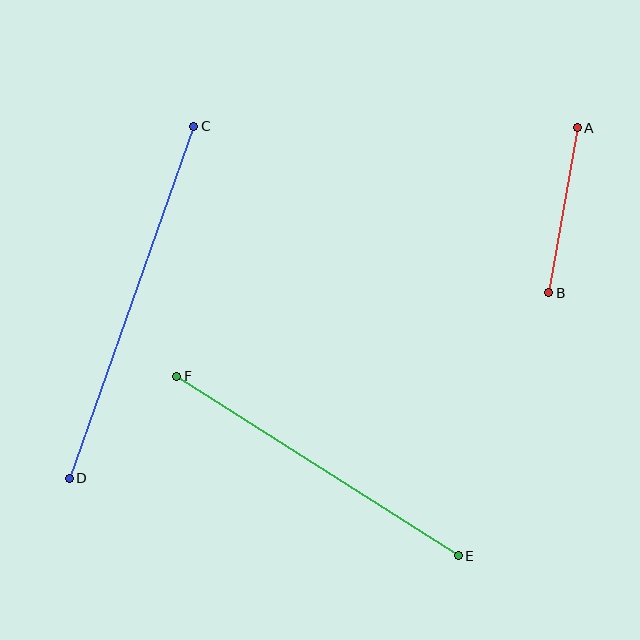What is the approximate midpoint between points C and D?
The midpoint is at approximately (131, 302) pixels.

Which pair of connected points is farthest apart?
Points C and D are farthest apart.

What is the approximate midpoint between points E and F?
The midpoint is at approximately (318, 466) pixels.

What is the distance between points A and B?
The distance is approximately 167 pixels.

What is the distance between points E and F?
The distance is approximately 334 pixels.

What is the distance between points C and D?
The distance is approximately 374 pixels.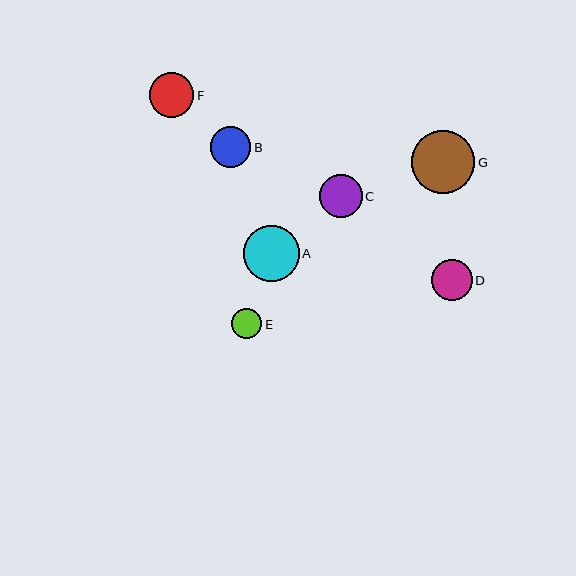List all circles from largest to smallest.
From largest to smallest: G, A, F, C, D, B, E.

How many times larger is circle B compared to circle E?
Circle B is approximately 1.3 times the size of circle E.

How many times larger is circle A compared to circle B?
Circle A is approximately 1.4 times the size of circle B.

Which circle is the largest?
Circle G is the largest with a size of approximately 64 pixels.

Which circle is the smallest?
Circle E is the smallest with a size of approximately 30 pixels.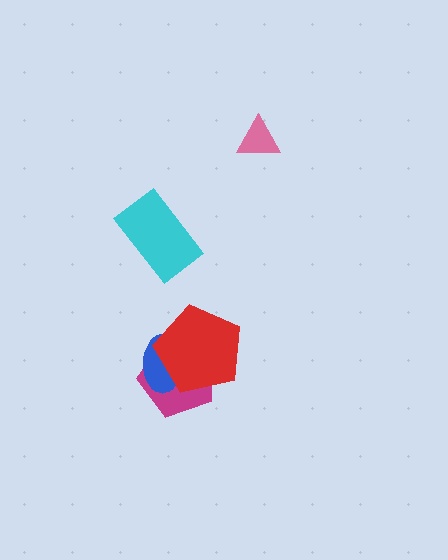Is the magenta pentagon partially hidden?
Yes, it is partially covered by another shape.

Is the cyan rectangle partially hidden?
No, no other shape covers it.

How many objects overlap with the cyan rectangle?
0 objects overlap with the cyan rectangle.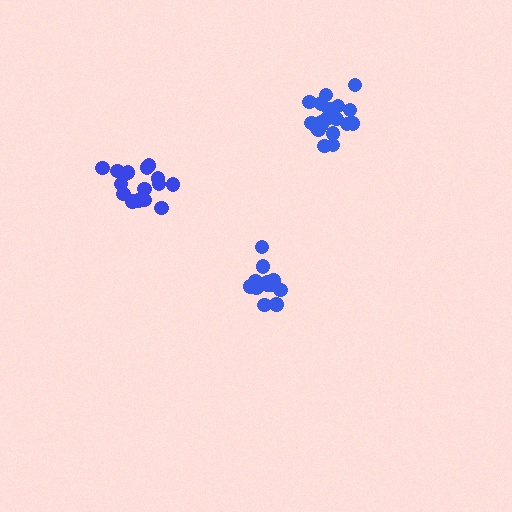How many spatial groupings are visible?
There are 3 spatial groupings.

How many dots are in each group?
Group 1: 20 dots, Group 2: 14 dots, Group 3: 16 dots (50 total).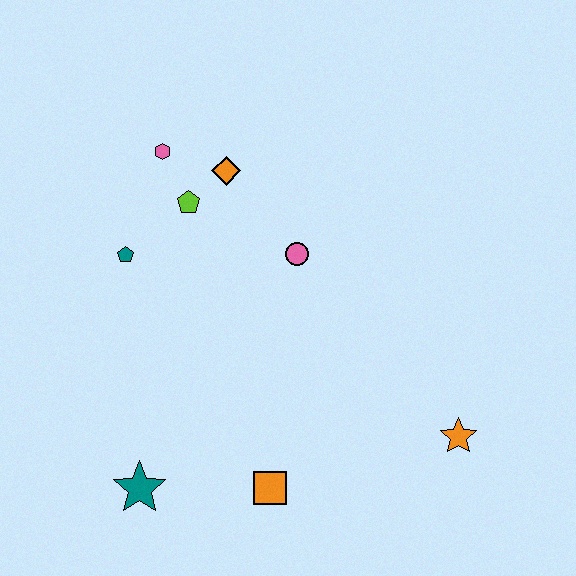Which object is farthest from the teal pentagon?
The orange star is farthest from the teal pentagon.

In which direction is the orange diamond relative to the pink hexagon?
The orange diamond is to the right of the pink hexagon.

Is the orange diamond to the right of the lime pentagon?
Yes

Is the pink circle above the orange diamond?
No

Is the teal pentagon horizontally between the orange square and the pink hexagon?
No